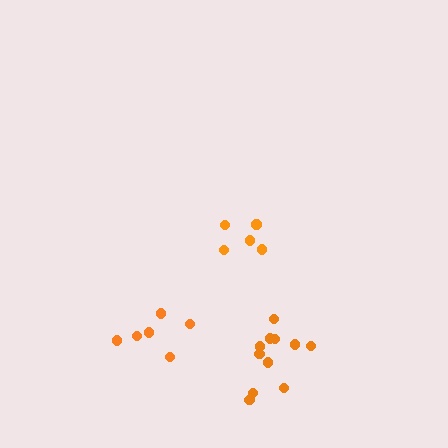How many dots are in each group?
Group 1: 5 dots, Group 2: 11 dots, Group 3: 6 dots (22 total).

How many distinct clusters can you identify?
There are 3 distinct clusters.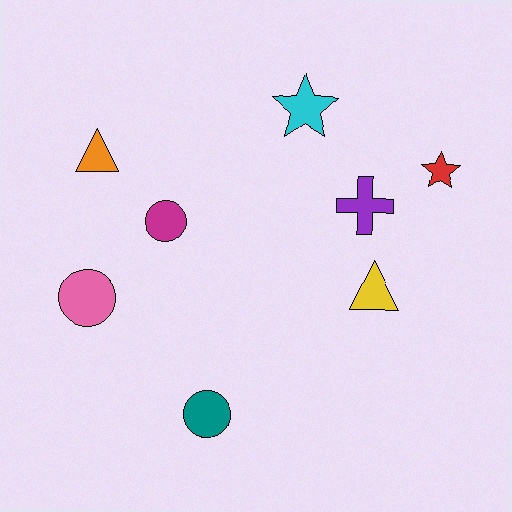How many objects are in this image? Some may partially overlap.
There are 8 objects.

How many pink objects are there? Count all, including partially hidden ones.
There is 1 pink object.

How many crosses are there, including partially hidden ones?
There is 1 cross.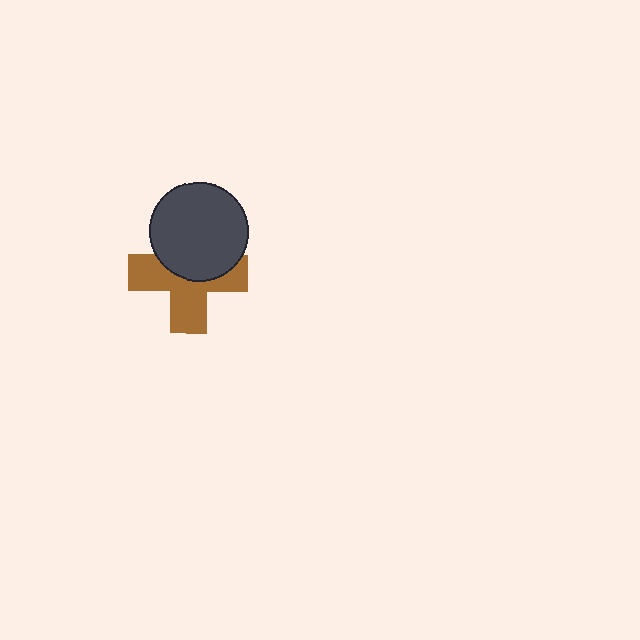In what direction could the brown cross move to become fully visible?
The brown cross could move down. That would shift it out from behind the dark gray circle entirely.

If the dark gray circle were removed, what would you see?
You would see the complete brown cross.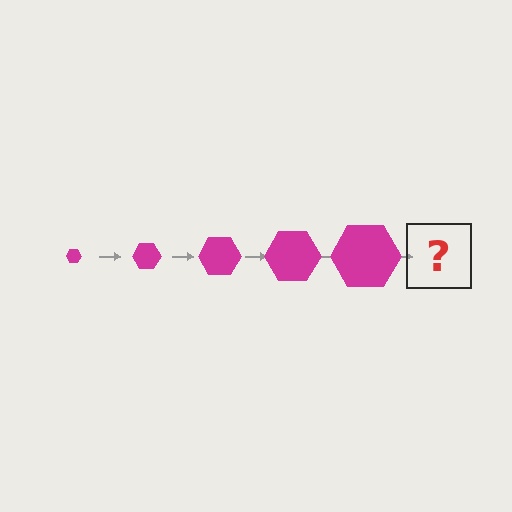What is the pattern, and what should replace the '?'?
The pattern is that the hexagon gets progressively larger each step. The '?' should be a magenta hexagon, larger than the previous one.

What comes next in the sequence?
The next element should be a magenta hexagon, larger than the previous one.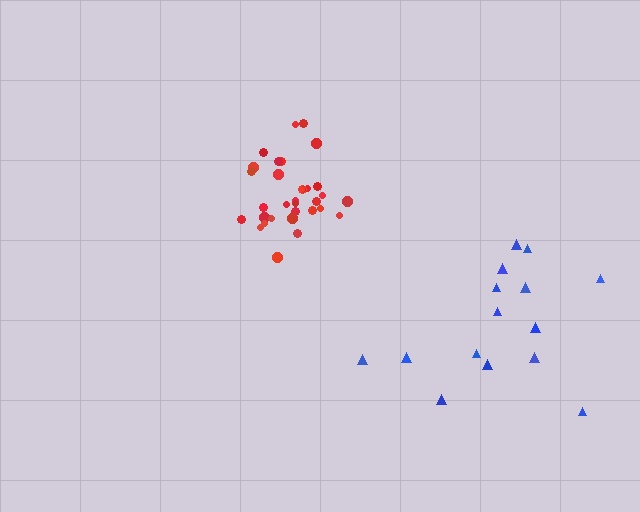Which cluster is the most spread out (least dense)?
Blue.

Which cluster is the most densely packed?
Red.